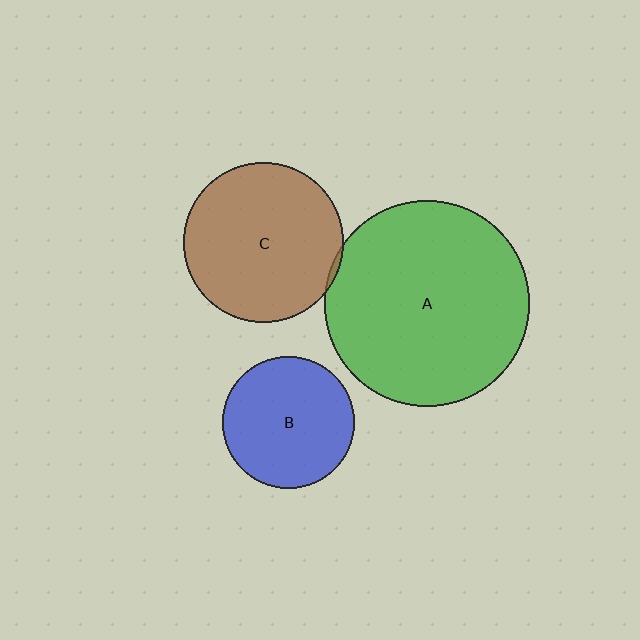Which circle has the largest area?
Circle A (green).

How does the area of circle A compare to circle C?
Approximately 1.6 times.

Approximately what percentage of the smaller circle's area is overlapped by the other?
Approximately 5%.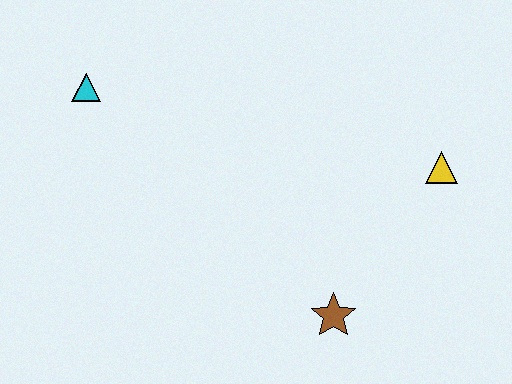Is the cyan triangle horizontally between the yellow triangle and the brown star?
No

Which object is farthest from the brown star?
The cyan triangle is farthest from the brown star.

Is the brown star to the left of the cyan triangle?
No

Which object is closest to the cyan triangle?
The brown star is closest to the cyan triangle.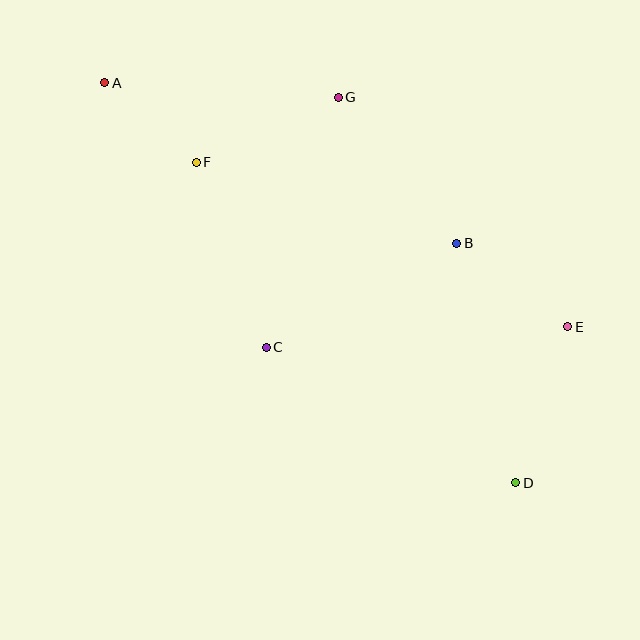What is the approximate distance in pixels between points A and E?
The distance between A and E is approximately 523 pixels.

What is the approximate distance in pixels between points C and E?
The distance between C and E is approximately 302 pixels.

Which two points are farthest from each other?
Points A and D are farthest from each other.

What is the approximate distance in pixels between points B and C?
The distance between B and C is approximately 217 pixels.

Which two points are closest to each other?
Points A and F are closest to each other.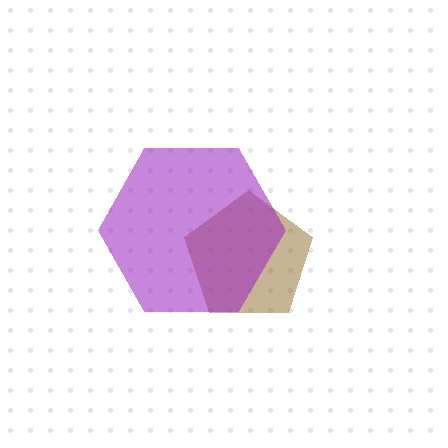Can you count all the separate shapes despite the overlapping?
Yes, there are 2 separate shapes.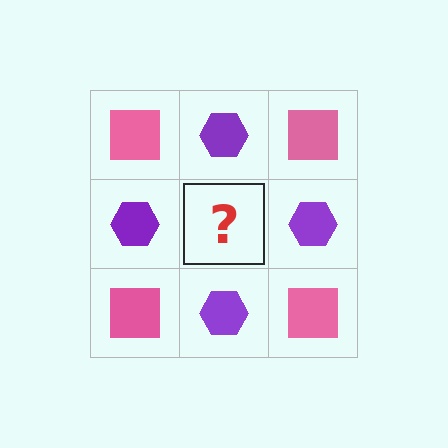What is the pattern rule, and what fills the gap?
The rule is that it alternates pink square and purple hexagon in a checkerboard pattern. The gap should be filled with a pink square.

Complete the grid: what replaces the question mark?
The question mark should be replaced with a pink square.